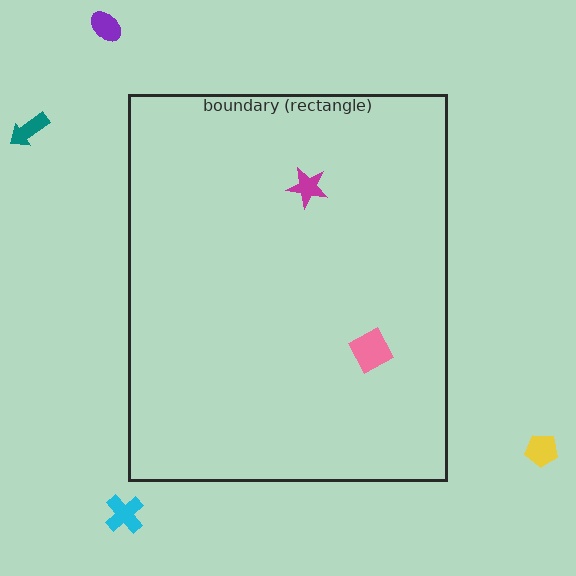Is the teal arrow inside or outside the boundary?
Outside.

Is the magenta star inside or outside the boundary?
Inside.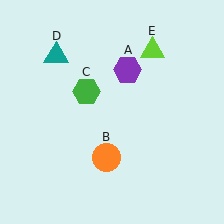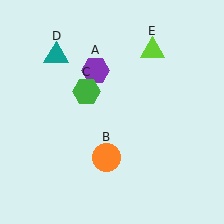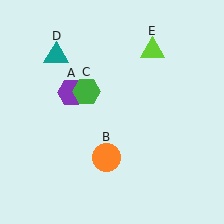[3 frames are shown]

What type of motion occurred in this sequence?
The purple hexagon (object A) rotated counterclockwise around the center of the scene.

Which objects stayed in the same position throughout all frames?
Orange circle (object B) and green hexagon (object C) and teal triangle (object D) and lime triangle (object E) remained stationary.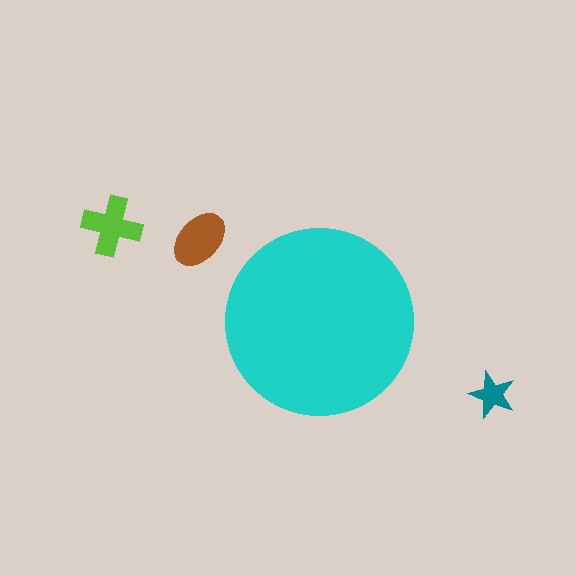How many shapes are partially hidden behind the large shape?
0 shapes are partially hidden.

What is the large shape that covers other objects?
A cyan circle.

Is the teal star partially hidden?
No, the teal star is fully visible.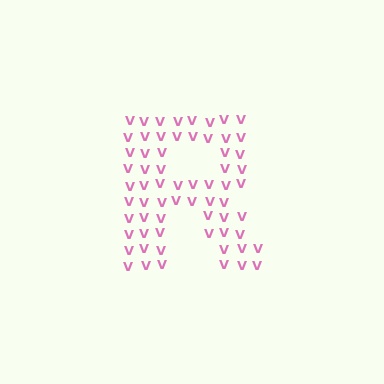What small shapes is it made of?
It is made of small letter V's.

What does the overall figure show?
The overall figure shows the letter R.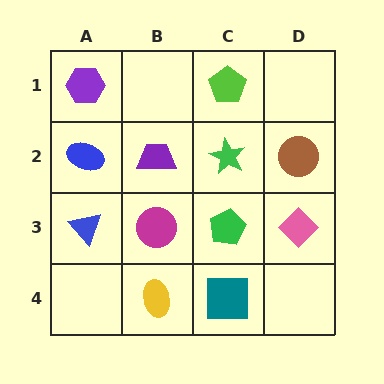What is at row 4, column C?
A teal square.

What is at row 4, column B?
A yellow ellipse.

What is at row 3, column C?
A green pentagon.